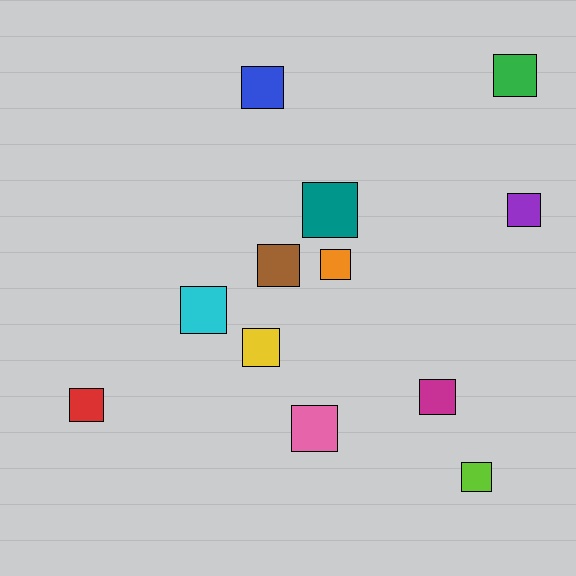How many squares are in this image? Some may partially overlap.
There are 12 squares.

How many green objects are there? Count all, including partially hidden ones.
There is 1 green object.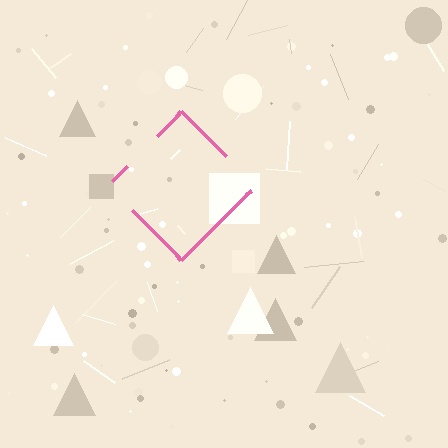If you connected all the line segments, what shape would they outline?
They would outline a diamond.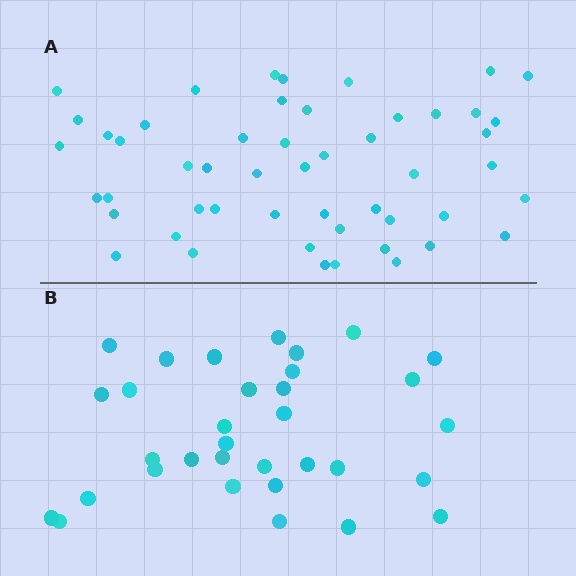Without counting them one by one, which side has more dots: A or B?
Region A (the top region) has more dots.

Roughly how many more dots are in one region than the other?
Region A has approximately 20 more dots than region B.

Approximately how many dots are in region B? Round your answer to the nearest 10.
About 30 dots. (The exact count is 33, which rounds to 30.)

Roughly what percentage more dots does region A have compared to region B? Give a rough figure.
About 55% more.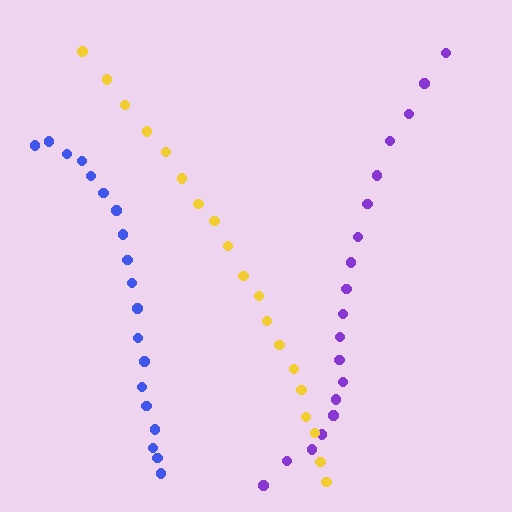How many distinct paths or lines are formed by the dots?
There are 3 distinct paths.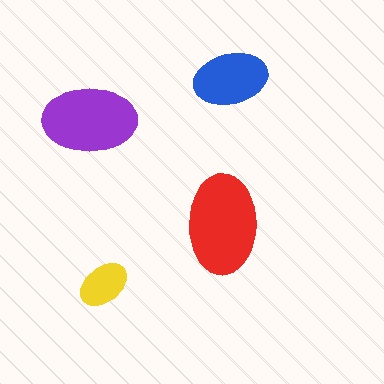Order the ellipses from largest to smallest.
the red one, the purple one, the blue one, the yellow one.